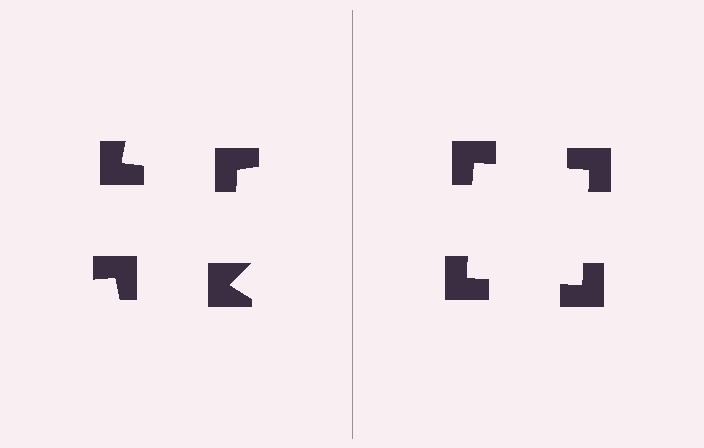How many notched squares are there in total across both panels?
8 — 4 on each side.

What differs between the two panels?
The notched squares are positioned identically on both sides; only the wedge orientations differ. On the right they align to a square; on the left they are misaligned.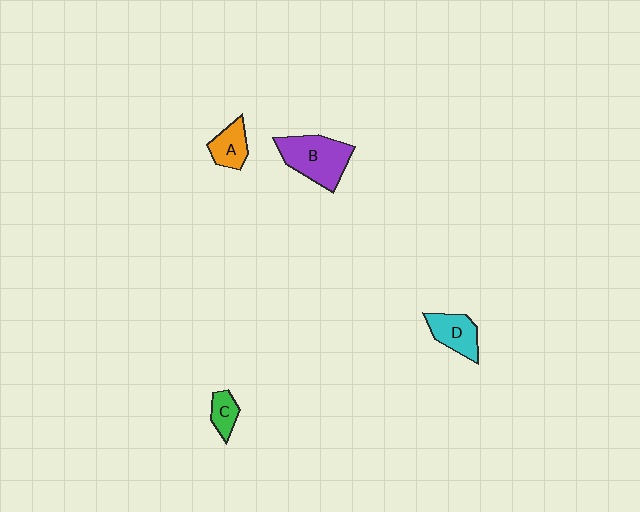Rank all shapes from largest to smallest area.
From largest to smallest: B (purple), D (cyan), A (orange), C (green).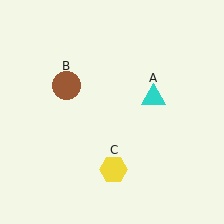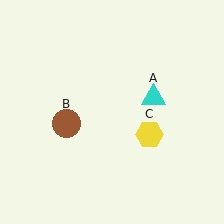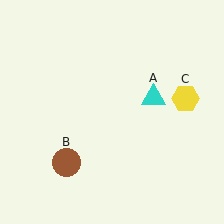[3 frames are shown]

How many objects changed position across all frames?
2 objects changed position: brown circle (object B), yellow hexagon (object C).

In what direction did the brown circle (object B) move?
The brown circle (object B) moved down.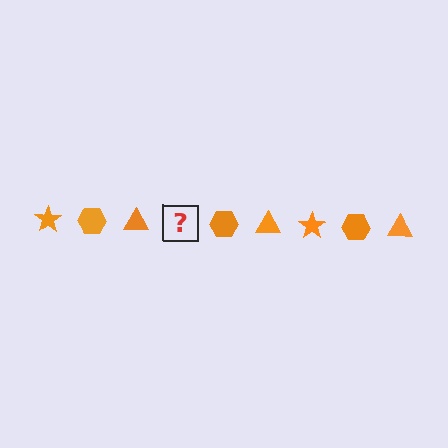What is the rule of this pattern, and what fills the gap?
The rule is that the pattern cycles through star, hexagon, triangle shapes in orange. The gap should be filled with an orange star.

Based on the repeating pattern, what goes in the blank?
The blank should be an orange star.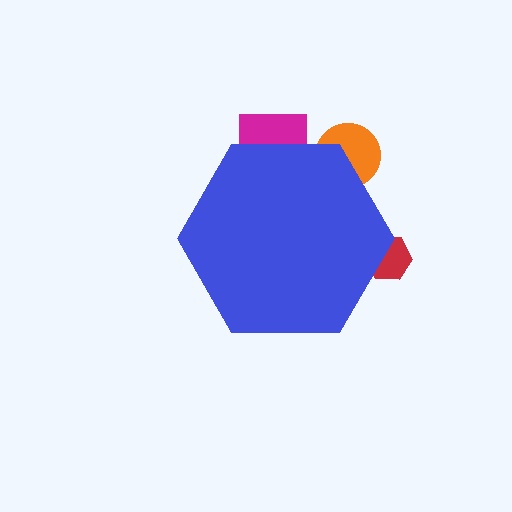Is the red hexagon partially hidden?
Yes, the red hexagon is partially hidden behind the blue hexagon.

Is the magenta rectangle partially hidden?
Yes, the magenta rectangle is partially hidden behind the blue hexagon.